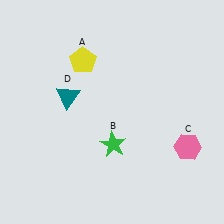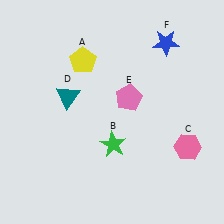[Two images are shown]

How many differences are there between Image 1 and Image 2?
There are 2 differences between the two images.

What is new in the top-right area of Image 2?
A blue star (F) was added in the top-right area of Image 2.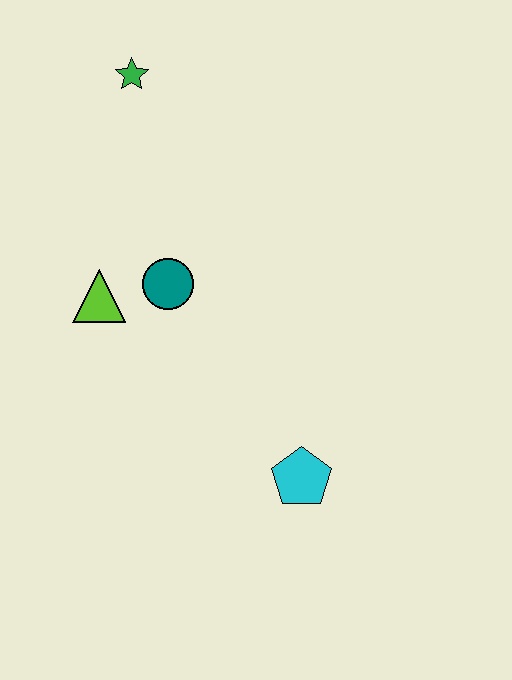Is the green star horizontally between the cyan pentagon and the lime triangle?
Yes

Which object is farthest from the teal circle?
The cyan pentagon is farthest from the teal circle.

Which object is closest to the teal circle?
The lime triangle is closest to the teal circle.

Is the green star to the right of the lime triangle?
Yes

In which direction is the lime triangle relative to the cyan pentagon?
The lime triangle is to the left of the cyan pentagon.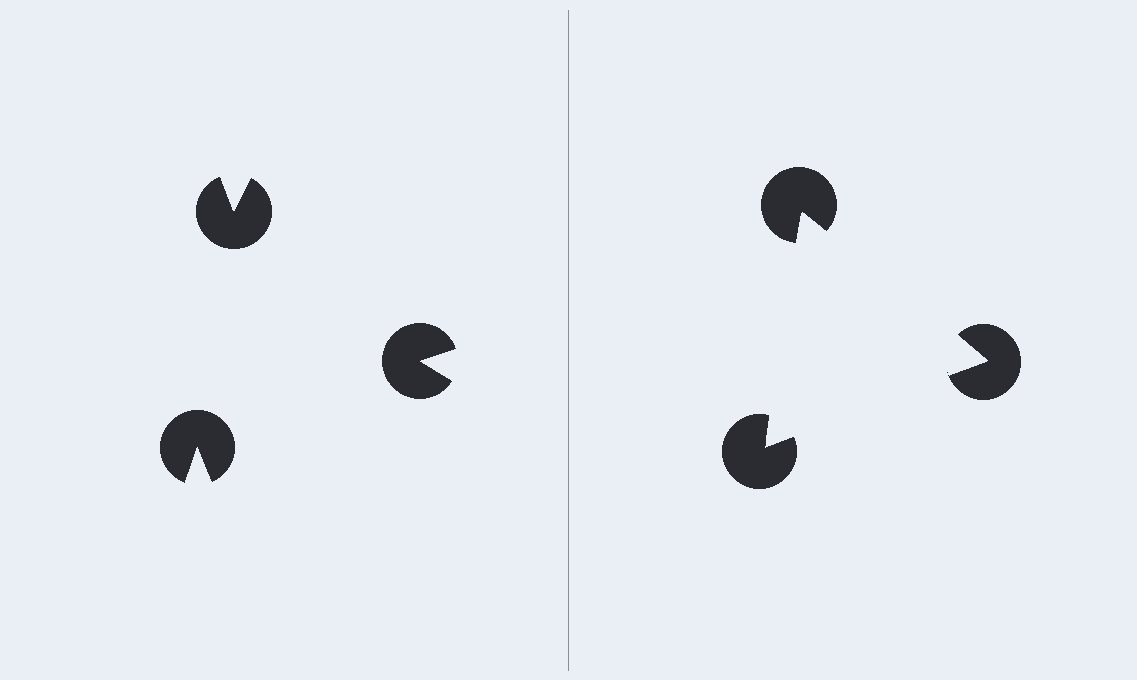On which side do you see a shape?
An illusory triangle appears on the right side. On the left side the wedge cuts are rotated, so no coherent shape forms.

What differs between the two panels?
The pac-man discs are positioned identically on both sides; only the wedge orientations differ. On the right they align to a triangle; on the left they are misaligned.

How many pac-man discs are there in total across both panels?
6 — 3 on each side.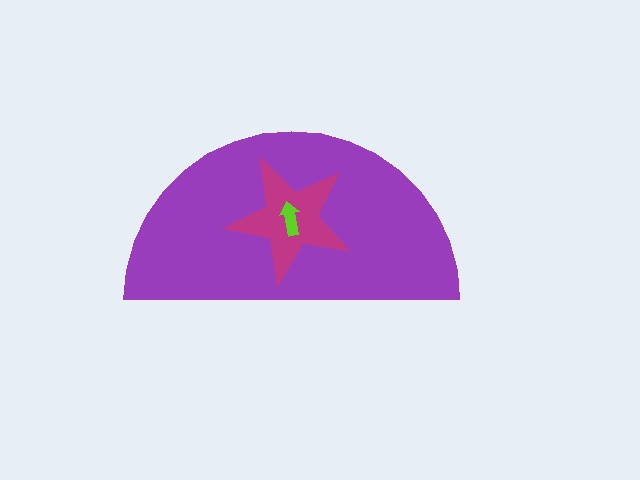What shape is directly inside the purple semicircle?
The magenta star.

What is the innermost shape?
The lime arrow.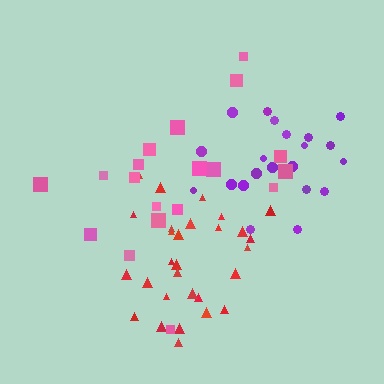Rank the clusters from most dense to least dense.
purple, red, pink.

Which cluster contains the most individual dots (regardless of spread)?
Red (29).